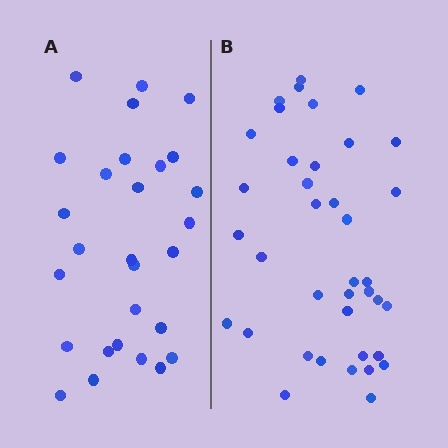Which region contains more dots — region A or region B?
Region B (the right region) has more dots.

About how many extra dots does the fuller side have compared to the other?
Region B has roughly 10 or so more dots than region A.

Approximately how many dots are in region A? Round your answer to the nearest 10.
About 30 dots. (The exact count is 28, which rounds to 30.)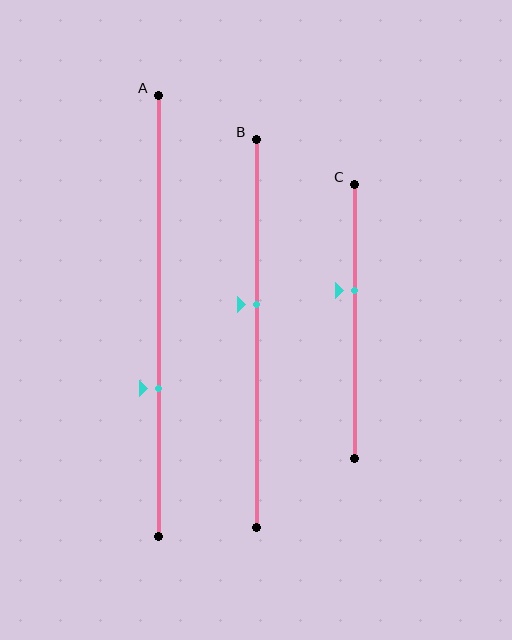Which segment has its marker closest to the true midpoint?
Segment B has its marker closest to the true midpoint.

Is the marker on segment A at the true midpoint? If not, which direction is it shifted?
No, the marker on segment A is shifted downward by about 16% of the segment length.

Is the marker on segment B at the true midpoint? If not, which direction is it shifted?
No, the marker on segment B is shifted upward by about 8% of the segment length.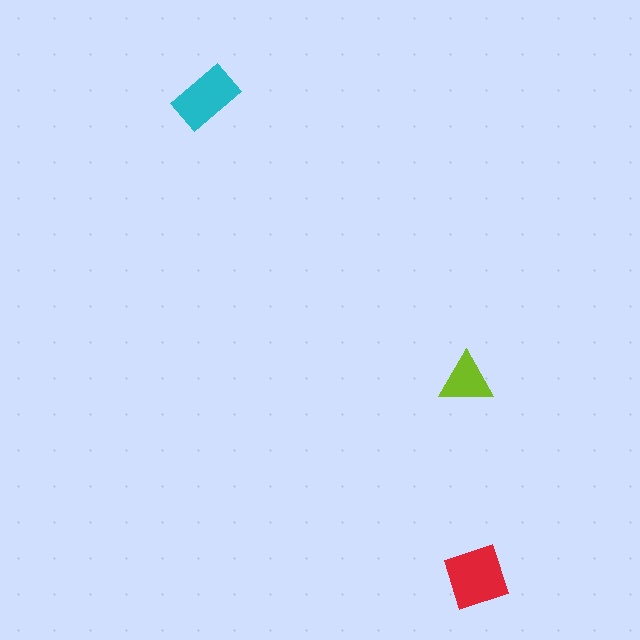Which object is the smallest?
The lime triangle.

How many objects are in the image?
There are 3 objects in the image.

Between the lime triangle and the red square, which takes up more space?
The red square.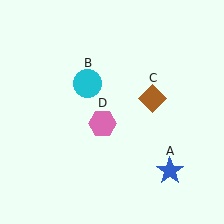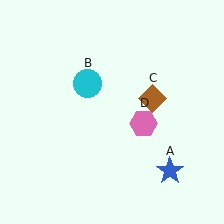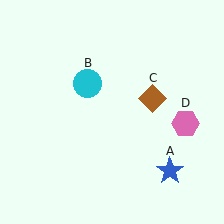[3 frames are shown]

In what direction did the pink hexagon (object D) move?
The pink hexagon (object D) moved right.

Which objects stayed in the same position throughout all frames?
Blue star (object A) and cyan circle (object B) and brown diamond (object C) remained stationary.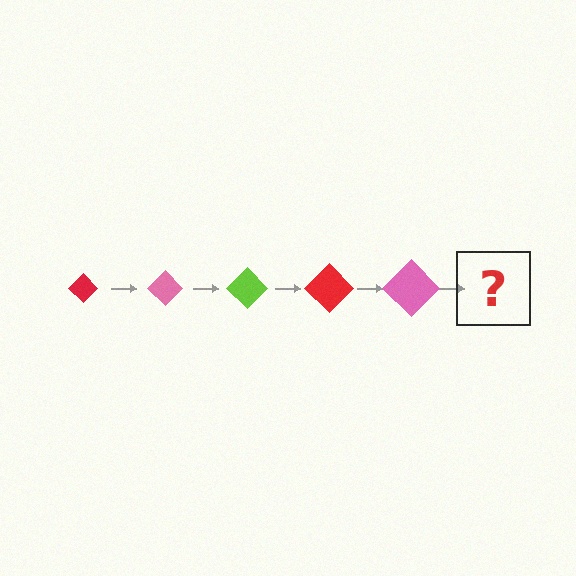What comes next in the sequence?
The next element should be a lime diamond, larger than the previous one.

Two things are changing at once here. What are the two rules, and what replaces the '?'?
The two rules are that the diamond grows larger each step and the color cycles through red, pink, and lime. The '?' should be a lime diamond, larger than the previous one.